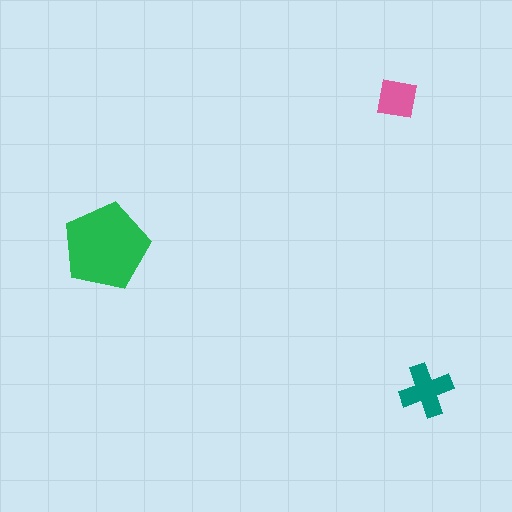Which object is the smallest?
The pink square.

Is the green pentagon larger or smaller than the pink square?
Larger.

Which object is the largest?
The green pentagon.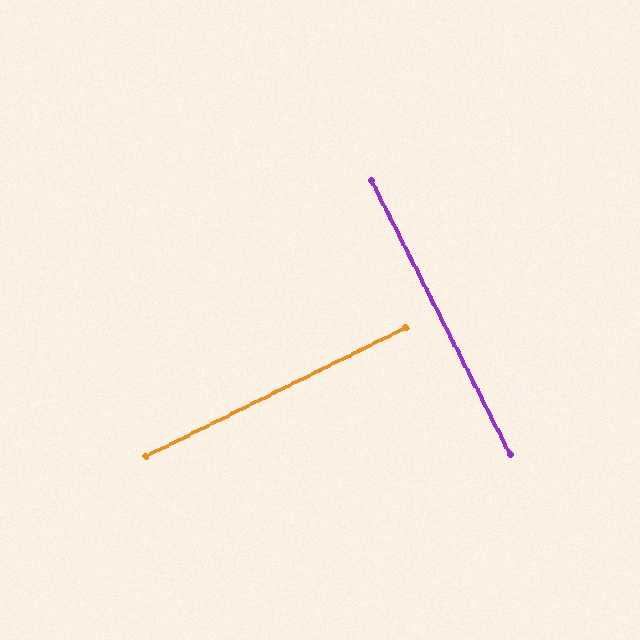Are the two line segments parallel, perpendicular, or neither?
Perpendicular — they meet at approximately 89°.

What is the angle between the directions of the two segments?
Approximately 89 degrees.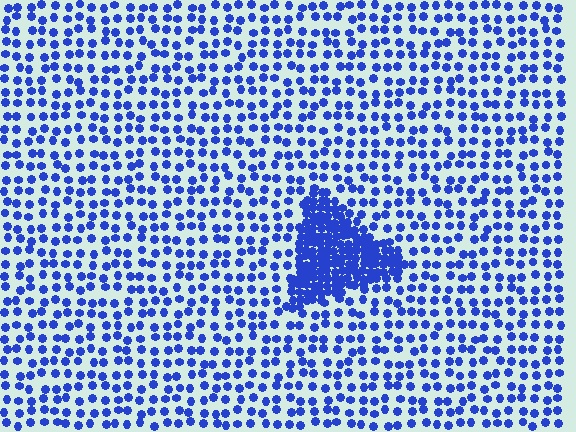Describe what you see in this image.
The image contains small blue elements arranged at two different densities. A triangle-shaped region is visible where the elements are more densely packed than the surrounding area.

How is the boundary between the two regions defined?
The boundary is defined by a change in element density (approximately 3.0x ratio). All elements are the same color, size, and shape.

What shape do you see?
I see a triangle.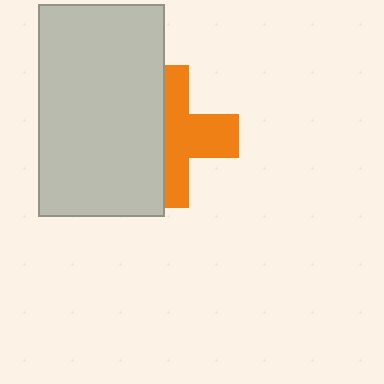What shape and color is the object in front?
The object in front is a light gray rectangle.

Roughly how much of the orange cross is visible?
About half of it is visible (roughly 53%).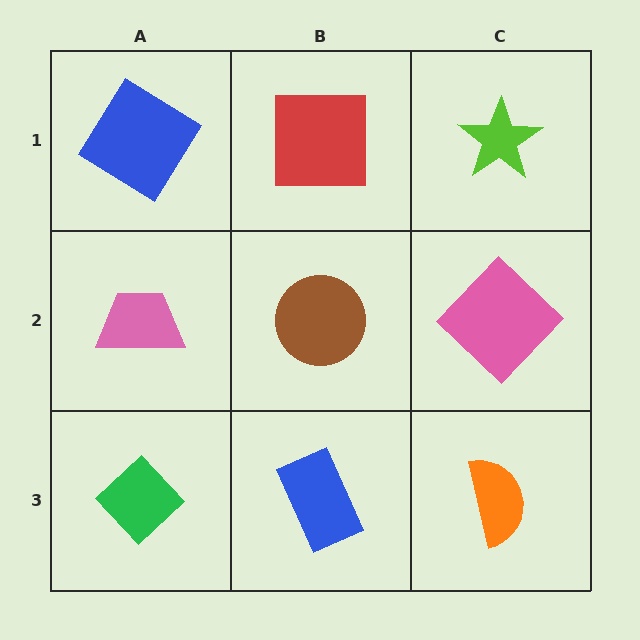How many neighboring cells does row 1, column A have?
2.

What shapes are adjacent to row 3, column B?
A brown circle (row 2, column B), a green diamond (row 3, column A), an orange semicircle (row 3, column C).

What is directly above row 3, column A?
A pink trapezoid.